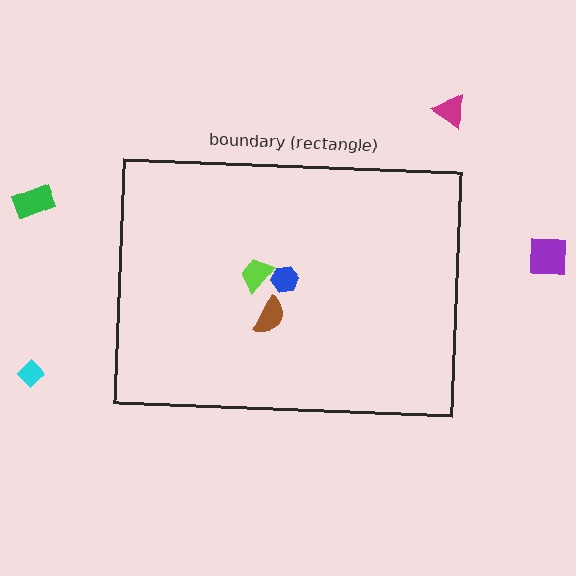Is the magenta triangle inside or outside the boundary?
Outside.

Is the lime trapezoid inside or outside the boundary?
Inside.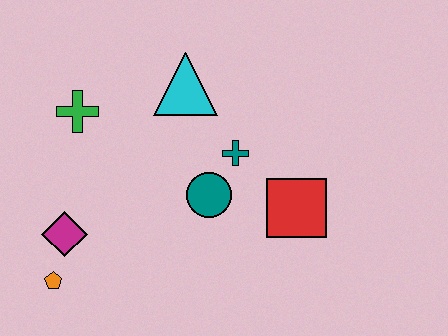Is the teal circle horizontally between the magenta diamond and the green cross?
No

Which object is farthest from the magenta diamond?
The red square is farthest from the magenta diamond.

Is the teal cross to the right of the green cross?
Yes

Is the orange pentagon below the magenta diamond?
Yes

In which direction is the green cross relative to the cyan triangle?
The green cross is to the left of the cyan triangle.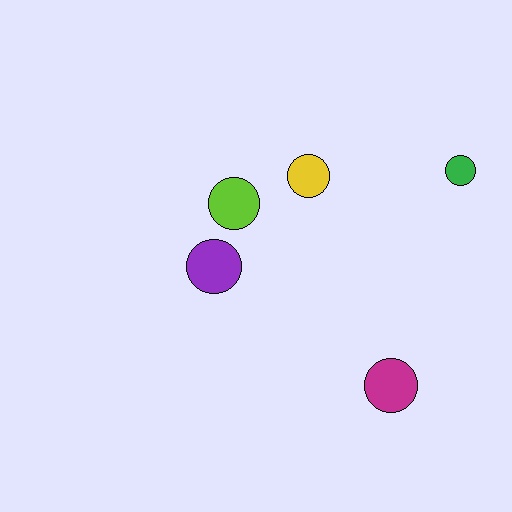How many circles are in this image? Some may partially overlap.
There are 5 circles.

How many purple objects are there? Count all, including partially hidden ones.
There is 1 purple object.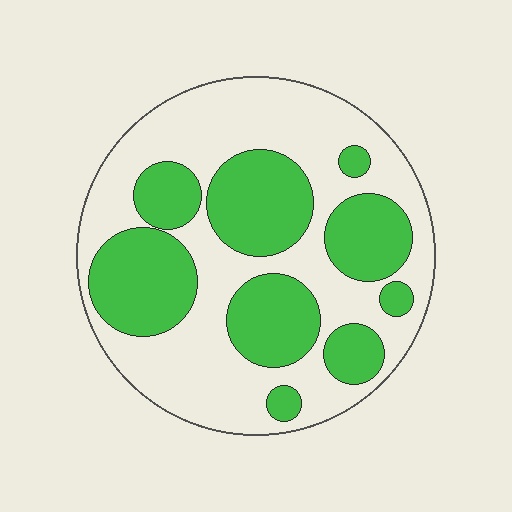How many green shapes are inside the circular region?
9.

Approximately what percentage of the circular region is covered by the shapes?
Approximately 40%.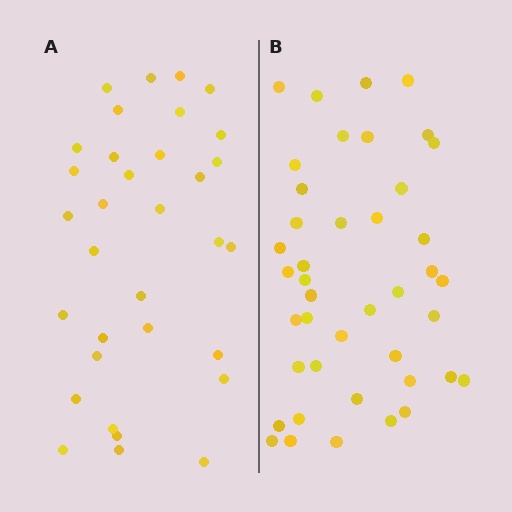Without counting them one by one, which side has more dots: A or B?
Region B (the right region) has more dots.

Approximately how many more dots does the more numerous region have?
Region B has roughly 8 or so more dots than region A.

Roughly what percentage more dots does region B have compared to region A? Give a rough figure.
About 25% more.